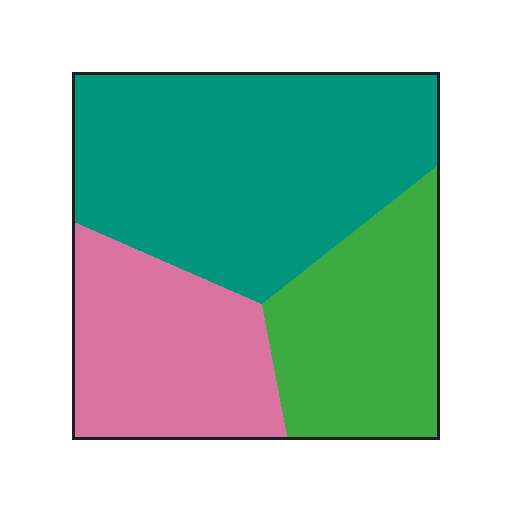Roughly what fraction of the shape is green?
Green covers around 25% of the shape.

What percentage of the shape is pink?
Pink takes up between a quarter and a half of the shape.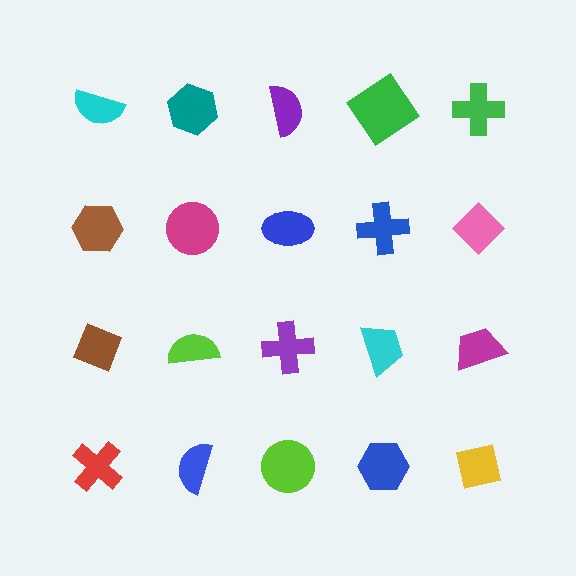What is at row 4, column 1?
A red cross.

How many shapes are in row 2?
5 shapes.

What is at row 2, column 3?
A blue ellipse.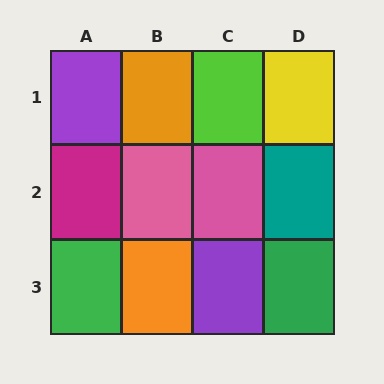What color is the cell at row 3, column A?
Green.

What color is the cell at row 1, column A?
Purple.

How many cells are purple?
2 cells are purple.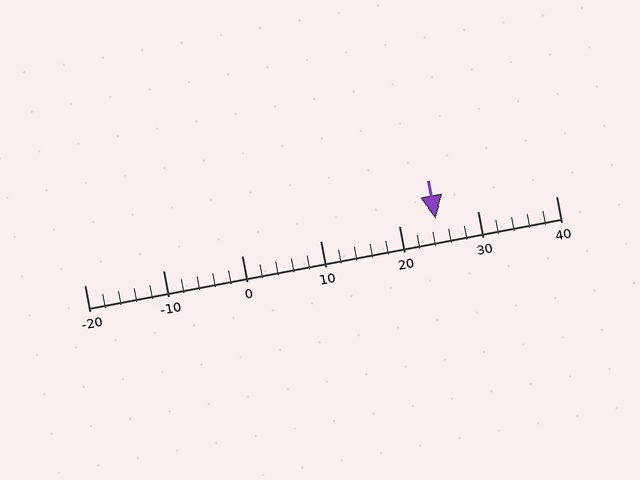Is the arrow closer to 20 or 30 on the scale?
The arrow is closer to 20.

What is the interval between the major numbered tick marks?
The major tick marks are spaced 10 units apart.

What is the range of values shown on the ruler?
The ruler shows values from -20 to 40.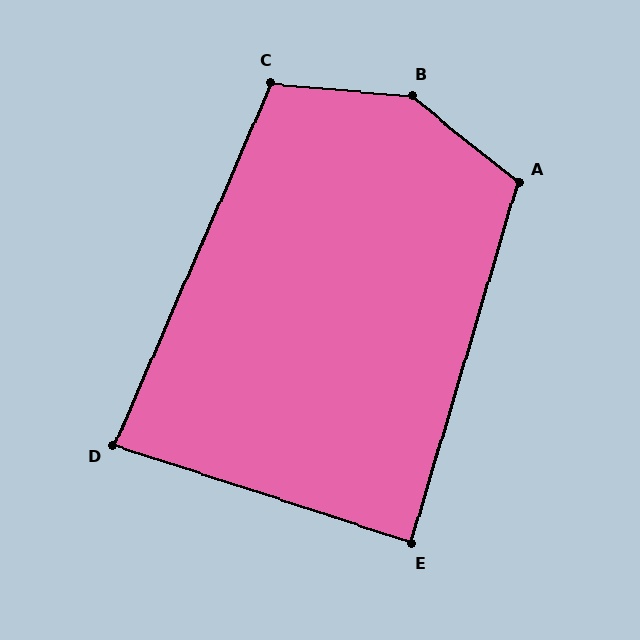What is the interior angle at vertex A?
Approximately 112 degrees (obtuse).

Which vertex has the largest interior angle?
B, at approximately 146 degrees.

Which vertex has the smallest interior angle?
D, at approximately 85 degrees.